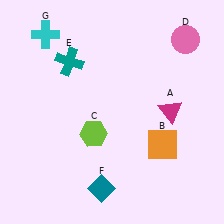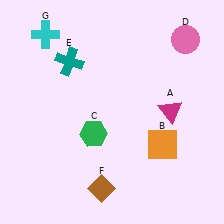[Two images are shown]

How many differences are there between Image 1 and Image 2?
There are 2 differences between the two images.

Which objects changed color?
C changed from lime to green. F changed from teal to brown.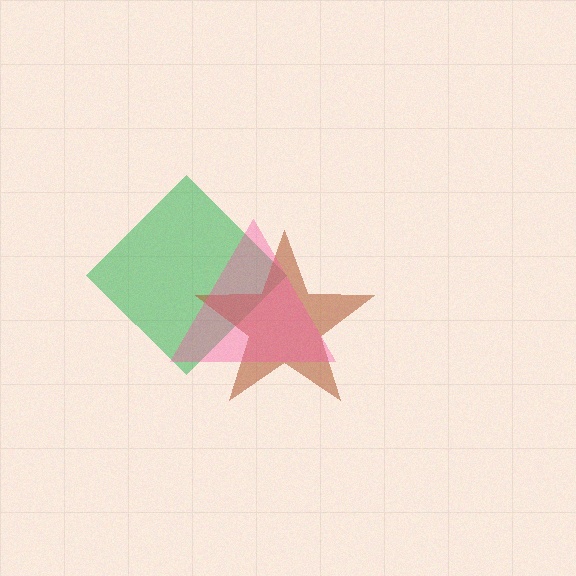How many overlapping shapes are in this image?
There are 3 overlapping shapes in the image.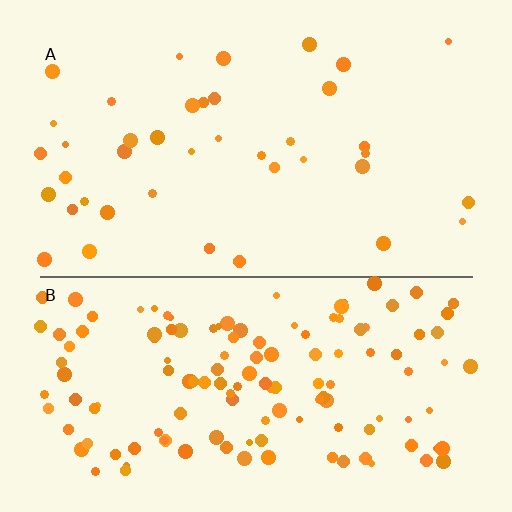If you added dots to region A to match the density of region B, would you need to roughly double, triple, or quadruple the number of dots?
Approximately triple.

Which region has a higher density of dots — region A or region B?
B (the bottom).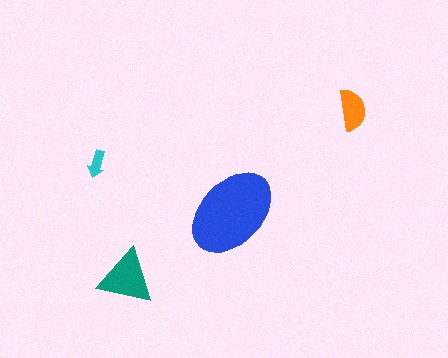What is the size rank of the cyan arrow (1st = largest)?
4th.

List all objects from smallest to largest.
The cyan arrow, the orange semicircle, the teal triangle, the blue ellipse.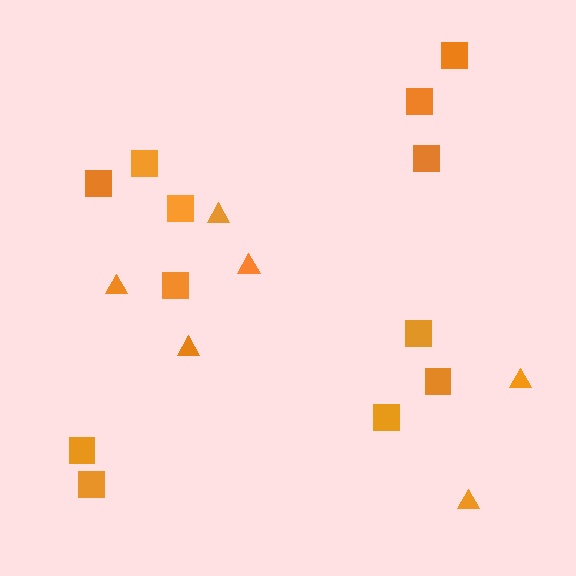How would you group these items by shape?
There are 2 groups: one group of triangles (6) and one group of squares (12).